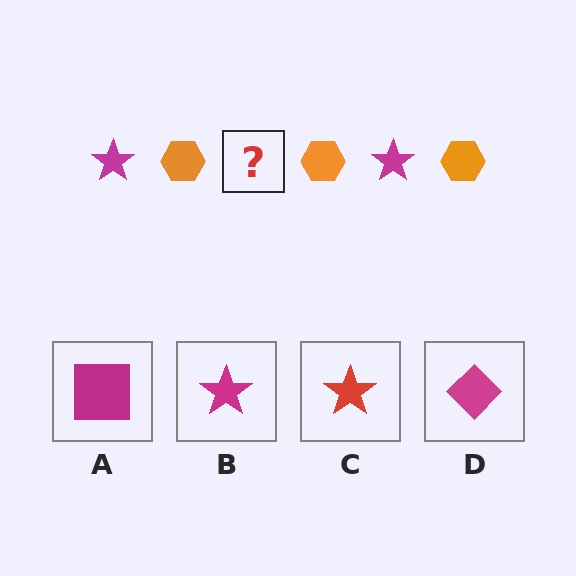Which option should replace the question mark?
Option B.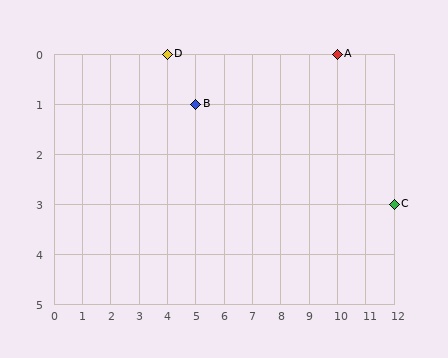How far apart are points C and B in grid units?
Points C and B are 7 columns and 2 rows apart (about 7.3 grid units diagonally).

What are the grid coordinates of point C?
Point C is at grid coordinates (12, 3).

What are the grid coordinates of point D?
Point D is at grid coordinates (4, 0).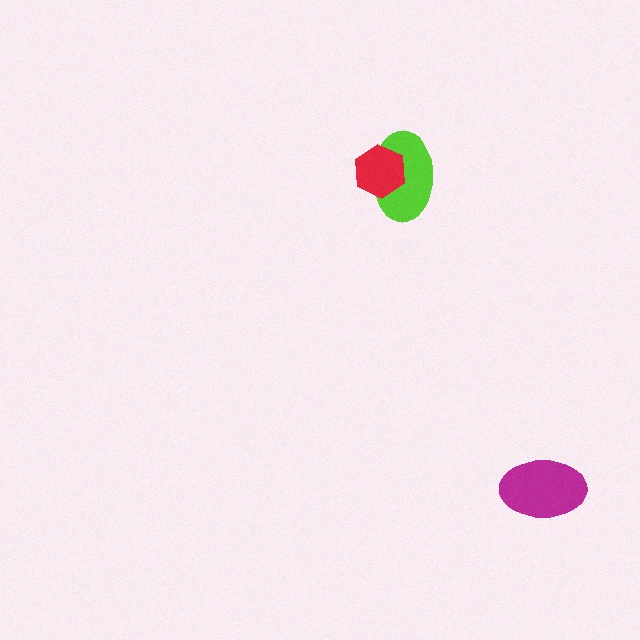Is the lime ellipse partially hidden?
Yes, it is partially covered by another shape.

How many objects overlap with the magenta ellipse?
0 objects overlap with the magenta ellipse.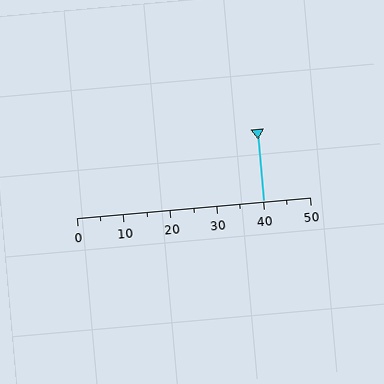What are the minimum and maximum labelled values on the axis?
The axis runs from 0 to 50.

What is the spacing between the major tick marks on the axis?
The major ticks are spaced 10 apart.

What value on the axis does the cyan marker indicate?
The marker indicates approximately 40.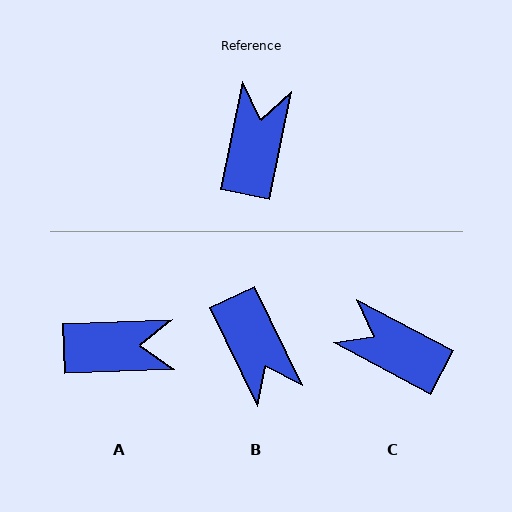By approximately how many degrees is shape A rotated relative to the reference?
Approximately 76 degrees clockwise.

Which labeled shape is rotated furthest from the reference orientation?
B, about 143 degrees away.